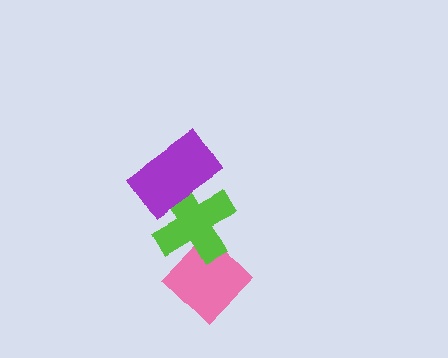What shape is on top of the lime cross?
The purple rectangle is on top of the lime cross.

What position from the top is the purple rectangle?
The purple rectangle is 1st from the top.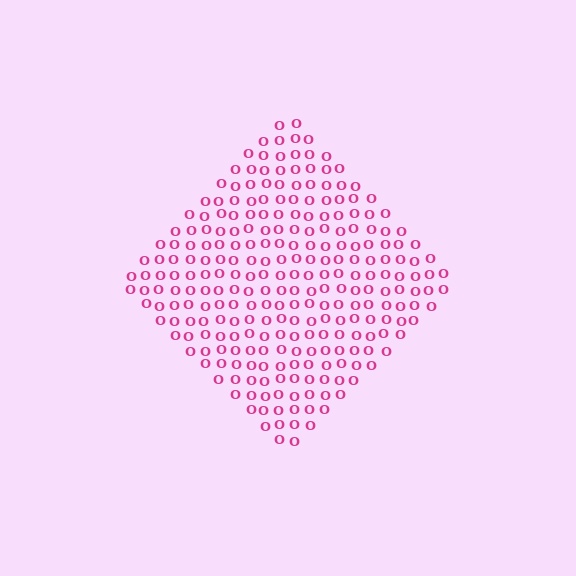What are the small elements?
The small elements are letter O's.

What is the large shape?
The large shape is a diamond.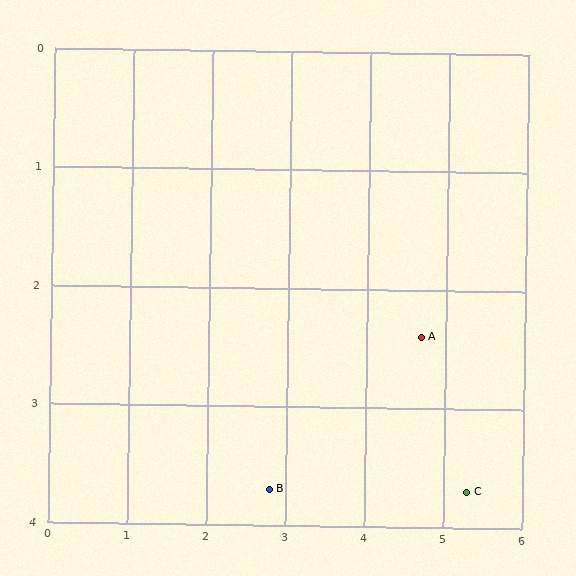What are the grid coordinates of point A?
Point A is at approximately (4.7, 2.4).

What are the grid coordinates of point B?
Point B is at approximately (2.8, 3.7).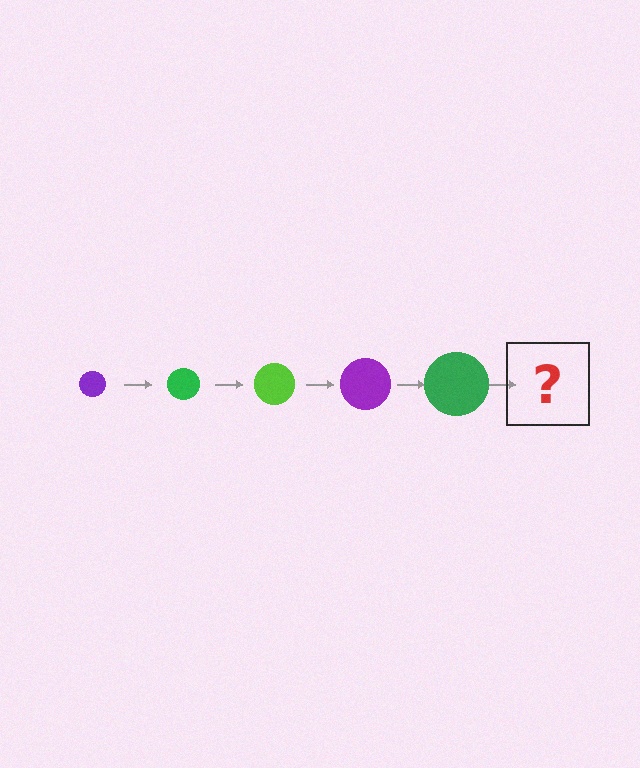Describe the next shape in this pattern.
It should be a lime circle, larger than the previous one.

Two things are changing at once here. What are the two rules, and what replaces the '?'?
The two rules are that the circle grows larger each step and the color cycles through purple, green, and lime. The '?' should be a lime circle, larger than the previous one.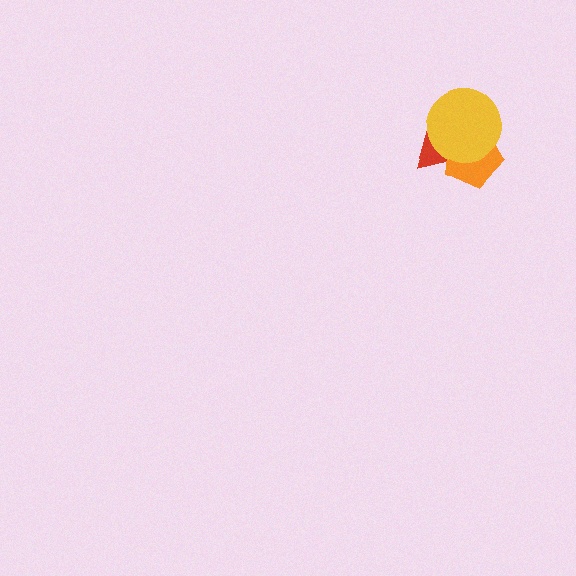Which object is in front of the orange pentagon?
The yellow circle is in front of the orange pentagon.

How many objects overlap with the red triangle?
2 objects overlap with the red triangle.